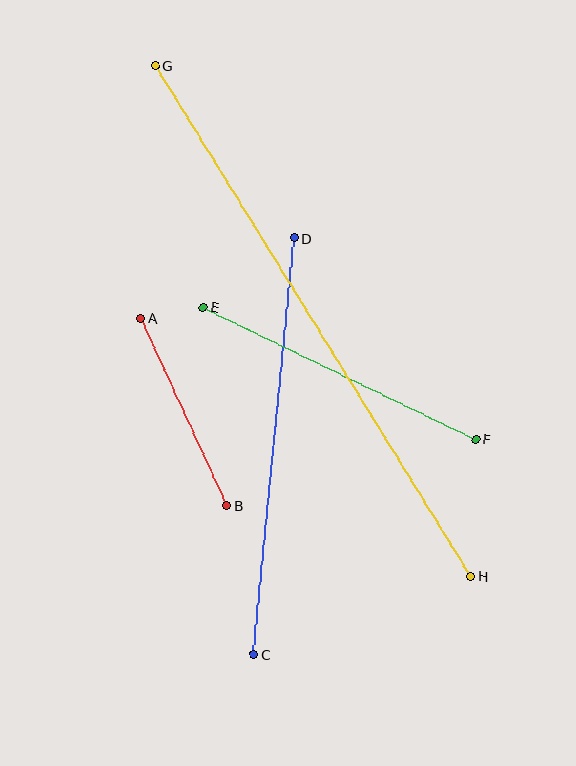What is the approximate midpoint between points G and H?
The midpoint is at approximately (313, 321) pixels.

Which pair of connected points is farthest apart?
Points G and H are farthest apart.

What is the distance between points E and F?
The distance is approximately 303 pixels.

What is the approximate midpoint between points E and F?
The midpoint is at approximately (339, 373) pixels.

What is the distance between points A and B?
The distance is approximately 206 pixels.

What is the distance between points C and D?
The distance is approximately 418 pixels.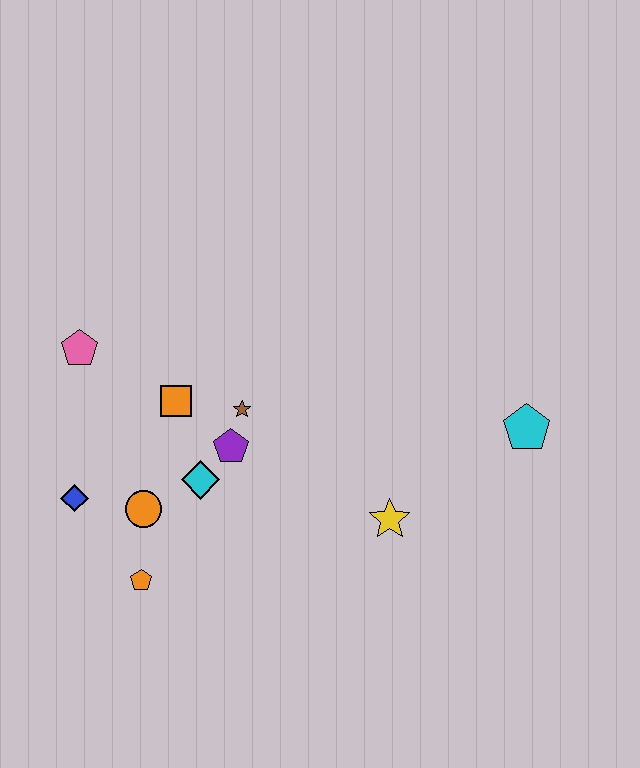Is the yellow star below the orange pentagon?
No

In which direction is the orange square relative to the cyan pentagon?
The orange square is to the left of the cyan pentagon.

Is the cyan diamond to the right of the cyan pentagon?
No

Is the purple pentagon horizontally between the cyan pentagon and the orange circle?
Yes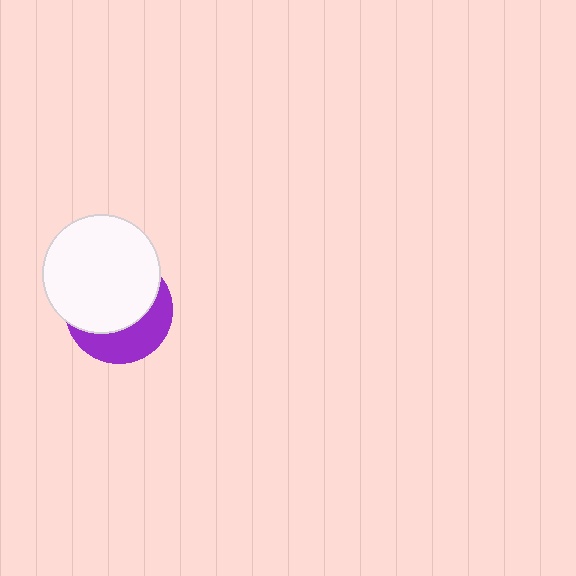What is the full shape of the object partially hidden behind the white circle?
The partially hidden object is a purple circle.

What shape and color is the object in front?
The object in front is a white circle.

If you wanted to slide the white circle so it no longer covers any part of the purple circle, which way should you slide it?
Slide it up — that is the most direct way to separate the two shapes.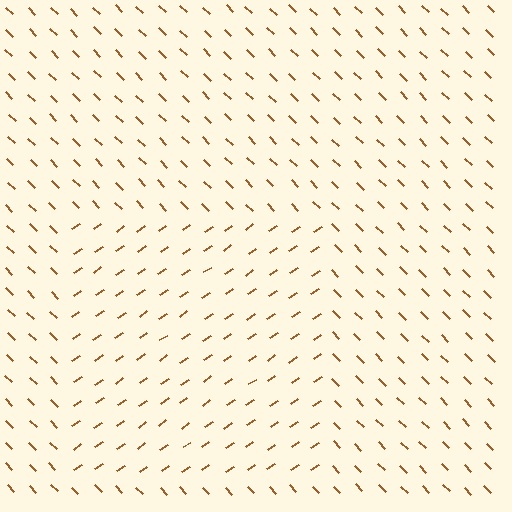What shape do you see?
I see a rectangle.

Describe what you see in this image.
The image is filled with small brown line segments. A rectangle region in the image has lines oriented differently from the surrounding lines, creating a visible texture boundary.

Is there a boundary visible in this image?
Yes, there is a texture boundary formed by a change in line orientation.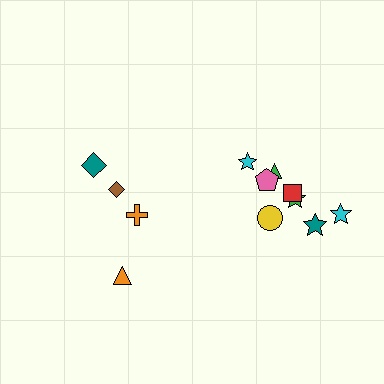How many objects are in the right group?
There are 8 objects.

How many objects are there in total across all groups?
There are 12 objects.